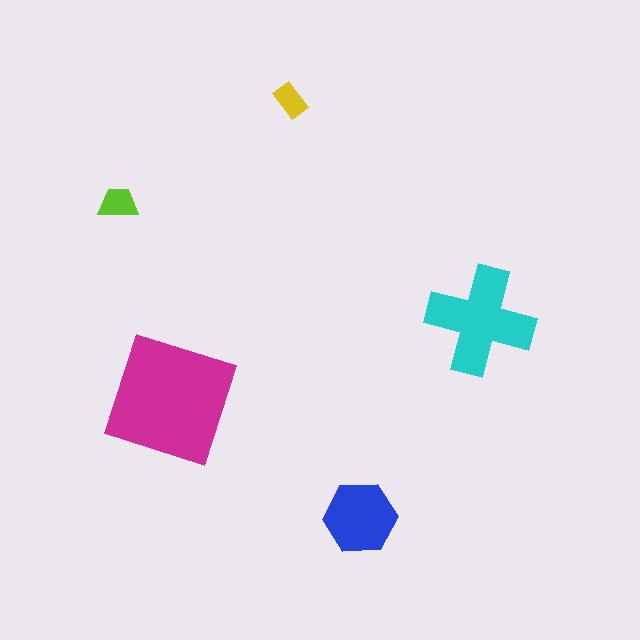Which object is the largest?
The magenta square.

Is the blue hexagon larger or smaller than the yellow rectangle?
Larger.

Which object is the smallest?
The yellow rectangle.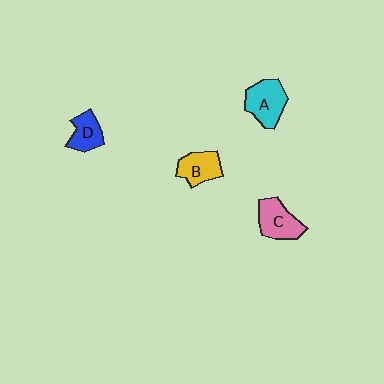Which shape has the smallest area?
Shape D (blue).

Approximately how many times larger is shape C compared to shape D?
Approximately 1.4 times.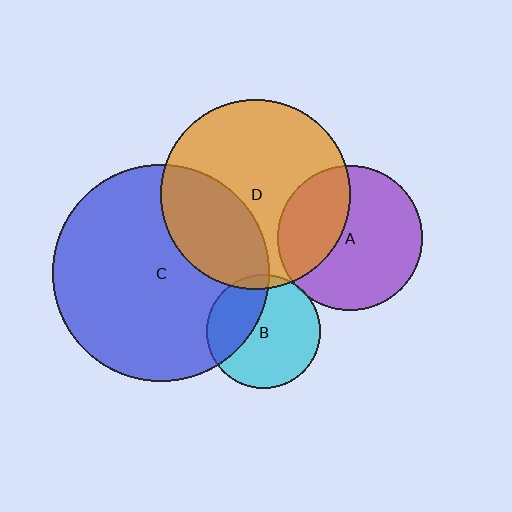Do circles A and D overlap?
Yes.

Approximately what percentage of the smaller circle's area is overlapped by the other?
Approximately 35%.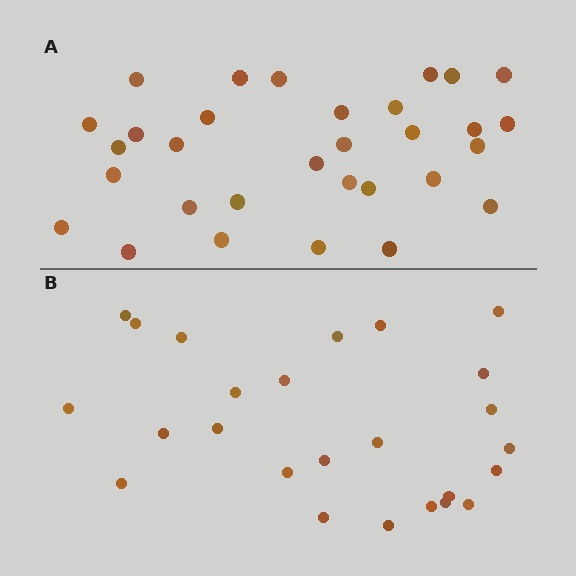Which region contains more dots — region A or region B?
Region A (the top region) has more dots.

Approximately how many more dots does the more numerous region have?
Region A has about 6 more dots than region B.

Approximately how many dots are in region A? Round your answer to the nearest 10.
About 30 dots. (The exact count is 31, which rounds to 30.)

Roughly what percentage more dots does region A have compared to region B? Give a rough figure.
About 25% more.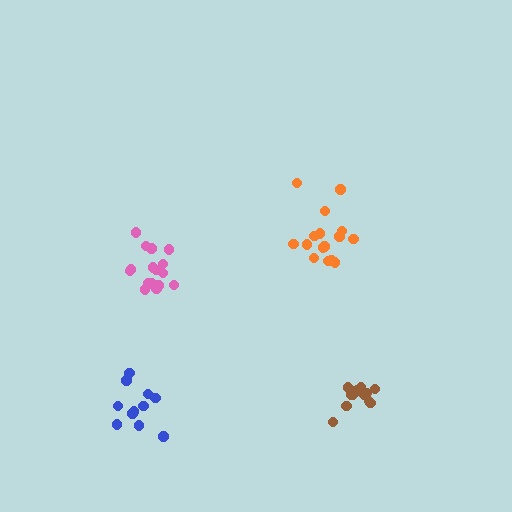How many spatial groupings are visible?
There are 4 spatial groupings.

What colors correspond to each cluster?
The clusters are colored: orange, brown, pink, blue.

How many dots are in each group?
Group 1: 16 dots, Group 2: 15 dots, Group 3: 16 dots, Group 4: 11 dots (58 total).